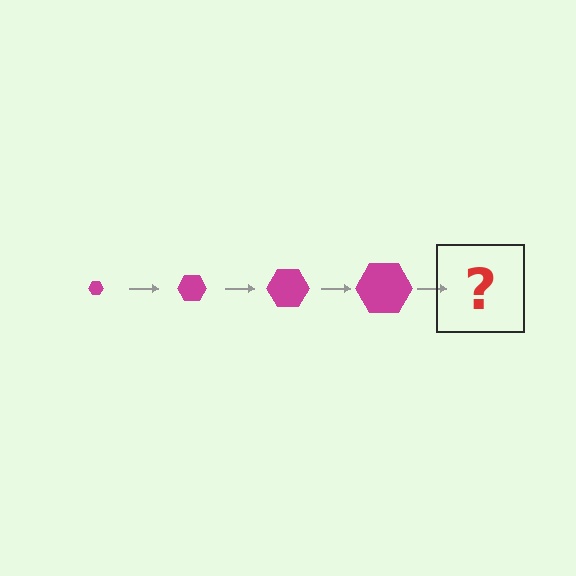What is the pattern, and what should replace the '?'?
The pattern is that the hexagon gets progressively larger each step. The '?' should be a magenta hexagon, larger than the previous one.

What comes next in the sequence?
The next element should be a magenta hexagon, larger than the previous one.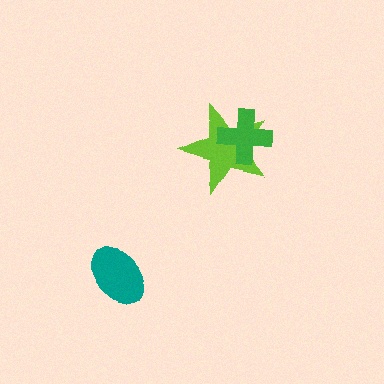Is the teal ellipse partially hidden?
No, no other shape covers it.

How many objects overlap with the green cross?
1 object overlaps with the green cross.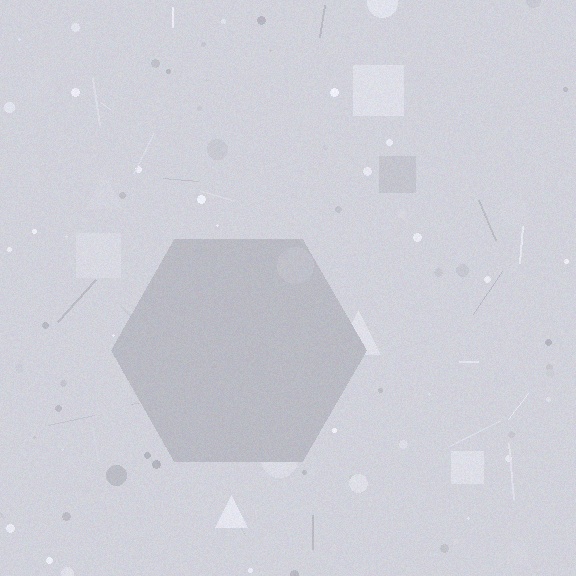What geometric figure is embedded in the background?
A hexagon is embedded in the background.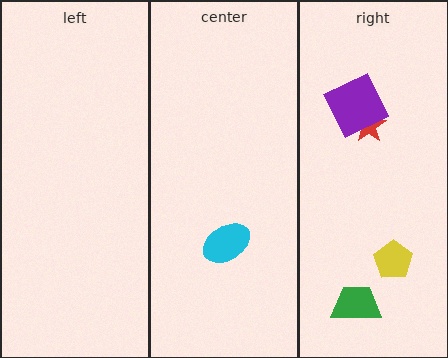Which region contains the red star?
The right region.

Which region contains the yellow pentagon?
The right region.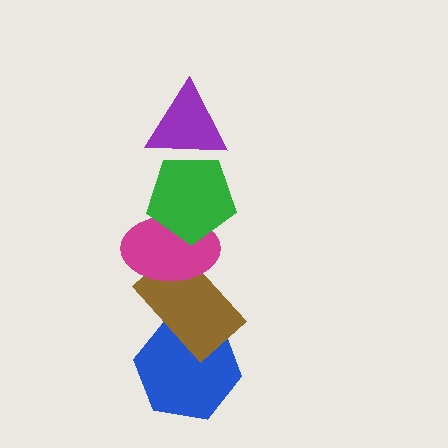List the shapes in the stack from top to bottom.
From top to bottom: the purple triangle, the green pentagon, the magenta ellipse, the brown rectangle, the blue hexagon.